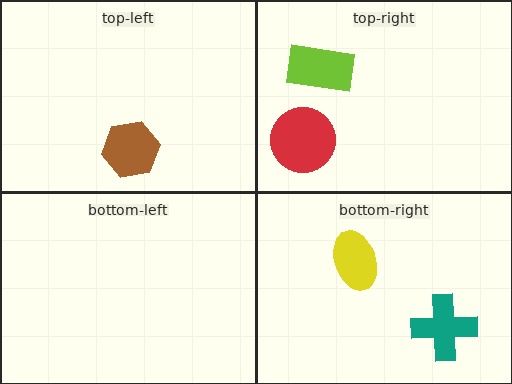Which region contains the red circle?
The top-right region.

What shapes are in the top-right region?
The red circle, the lime rectangle.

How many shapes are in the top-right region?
2.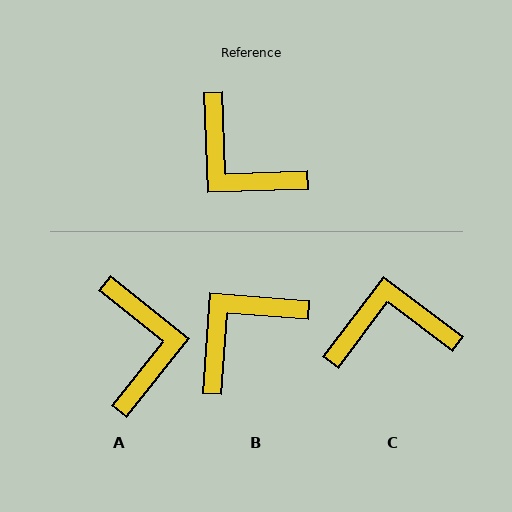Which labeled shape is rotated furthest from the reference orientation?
A, about 139 degrees away.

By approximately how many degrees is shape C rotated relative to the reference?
Approximately 129 degrees clockwise.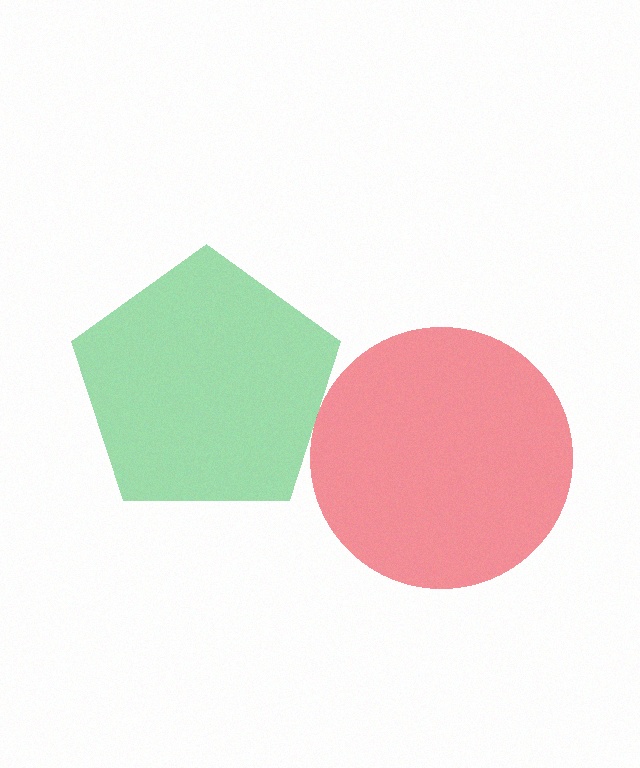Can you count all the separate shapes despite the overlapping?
Yes, there are 2 separate shapes.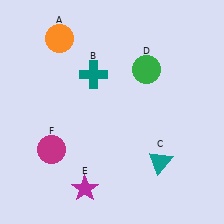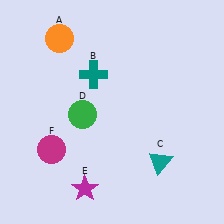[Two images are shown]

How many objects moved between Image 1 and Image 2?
1 object moved between the two images.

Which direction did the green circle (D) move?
The green circle (D) moved left.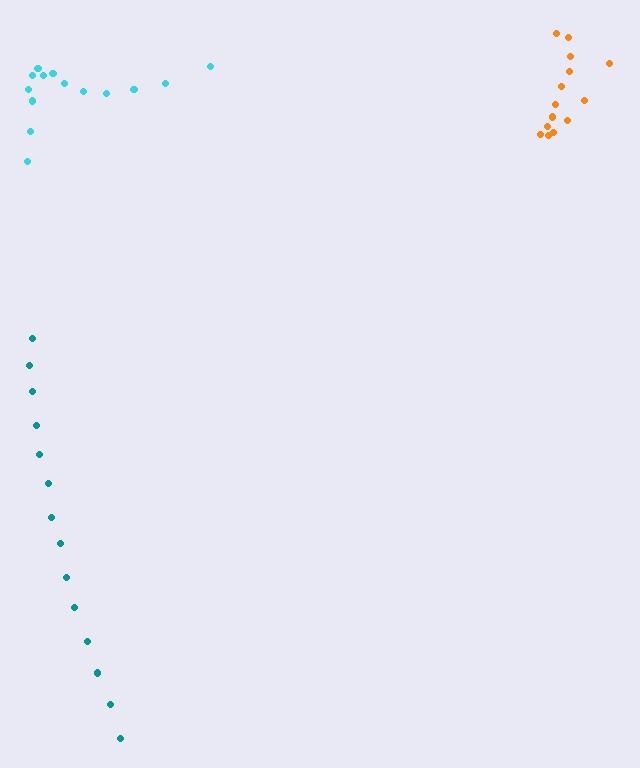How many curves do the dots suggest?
There are 3 distinct paths.